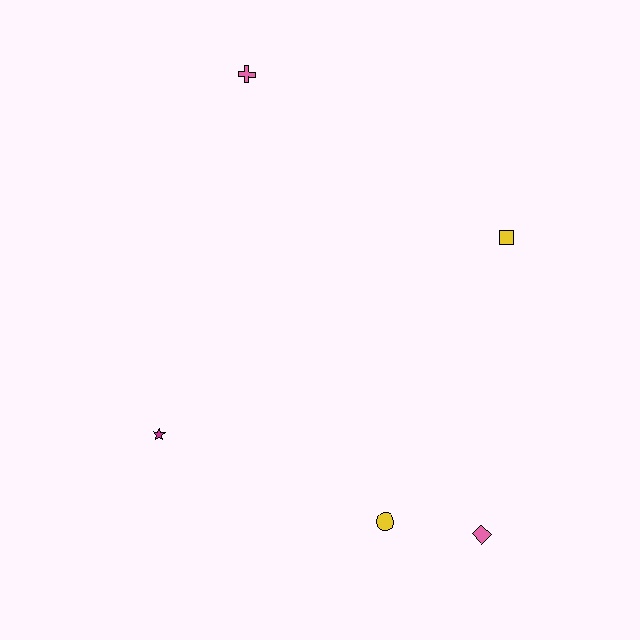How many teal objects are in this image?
There are no teal objects.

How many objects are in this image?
There are 5 objects.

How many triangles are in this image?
There are no triangles.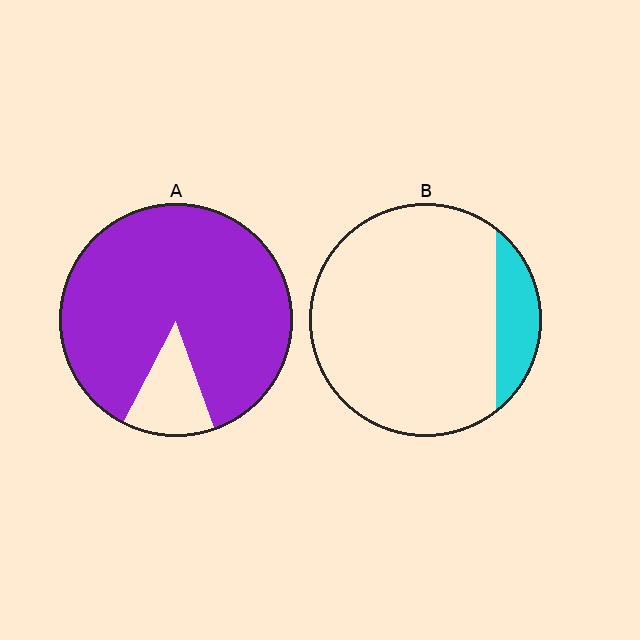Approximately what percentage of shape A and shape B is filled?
A is approximately 85% and B is approximately 15%.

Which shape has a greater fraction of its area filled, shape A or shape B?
Shape A.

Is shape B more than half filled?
No.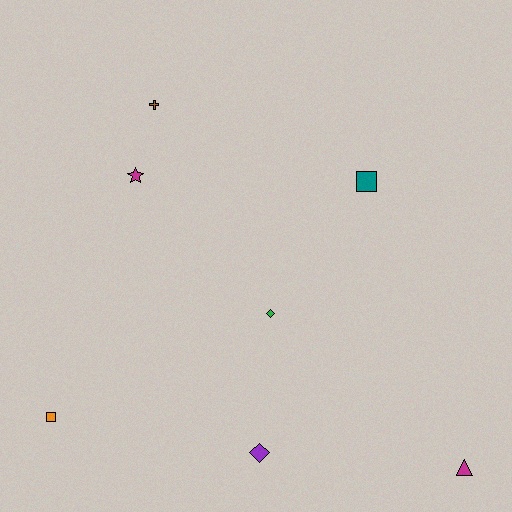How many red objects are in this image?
There are no red objects.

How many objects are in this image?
There are 7 objects.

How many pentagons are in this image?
There are no pentagons.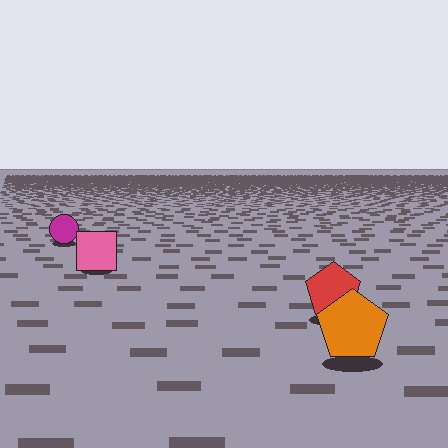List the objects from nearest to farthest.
From nearest to farthest: the orange pentagon, the red pentagon, the pink square, the magenta circle.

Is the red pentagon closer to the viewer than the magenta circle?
Yes. The red pentagon is closer — you can tell from the texture gradient: the ground texture is coarser near it.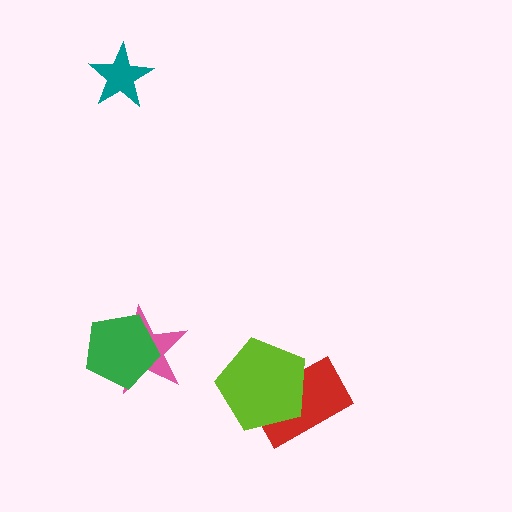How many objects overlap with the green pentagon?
1 object overlaps with the green pentagon.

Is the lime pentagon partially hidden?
No, no other shape covers it.